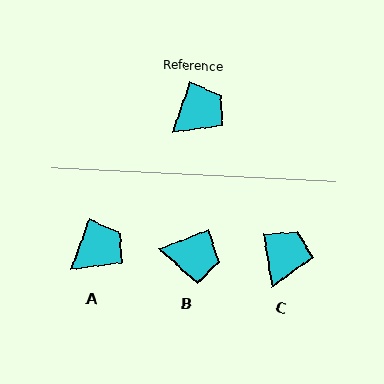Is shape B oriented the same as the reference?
No, it is off by about 49 degrees.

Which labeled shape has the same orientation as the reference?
A.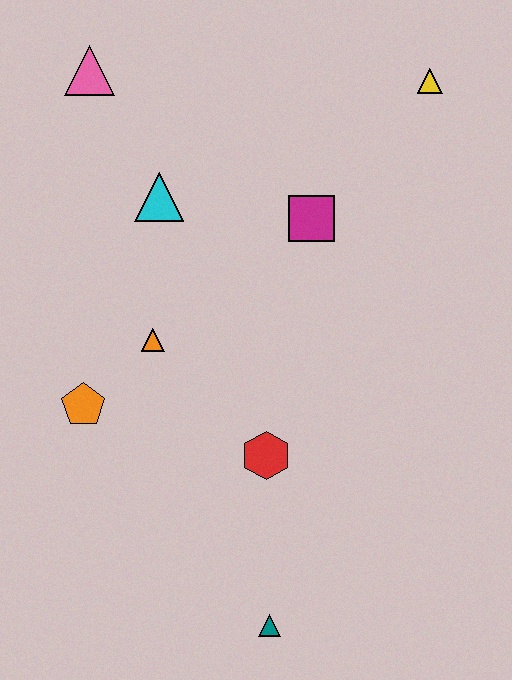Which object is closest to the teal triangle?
The red hexagon is closest to the teal triangle.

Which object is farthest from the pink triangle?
The teal triangle is farthest from the pink triangle.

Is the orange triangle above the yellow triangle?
No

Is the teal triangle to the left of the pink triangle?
No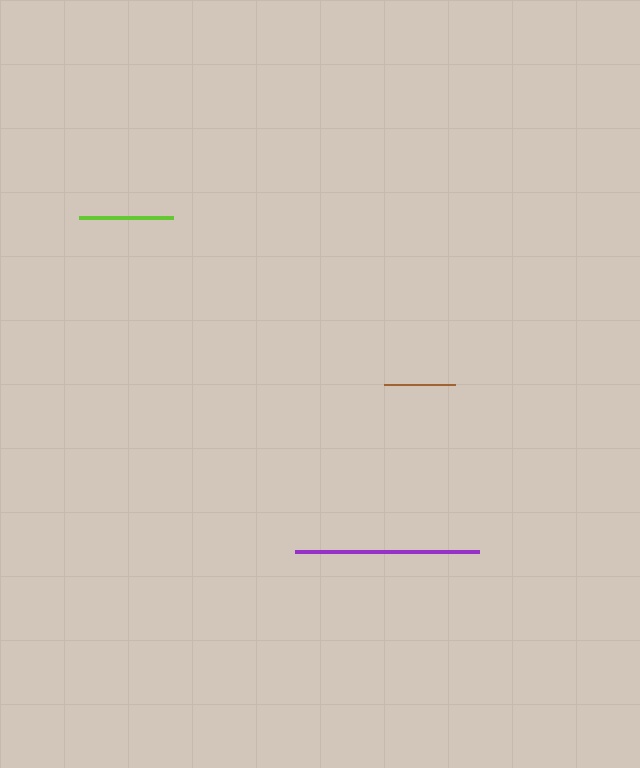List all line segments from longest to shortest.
From longest to shortest: purple, lime, brown.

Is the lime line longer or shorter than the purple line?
The purple line is longer than the lime line.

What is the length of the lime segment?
The lime segment is approximately 94 pixels long.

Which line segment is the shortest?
The brown line is the shortest at approximately 72 pixels.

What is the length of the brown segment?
The brown segment is approximately 72 pixels long.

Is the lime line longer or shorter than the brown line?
The lime line is longer than the brown line.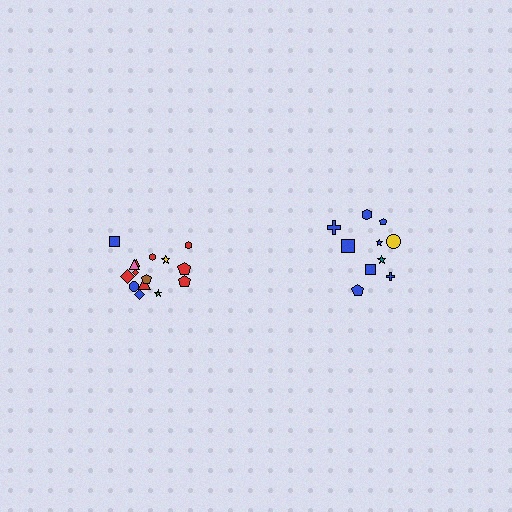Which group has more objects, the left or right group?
The left group.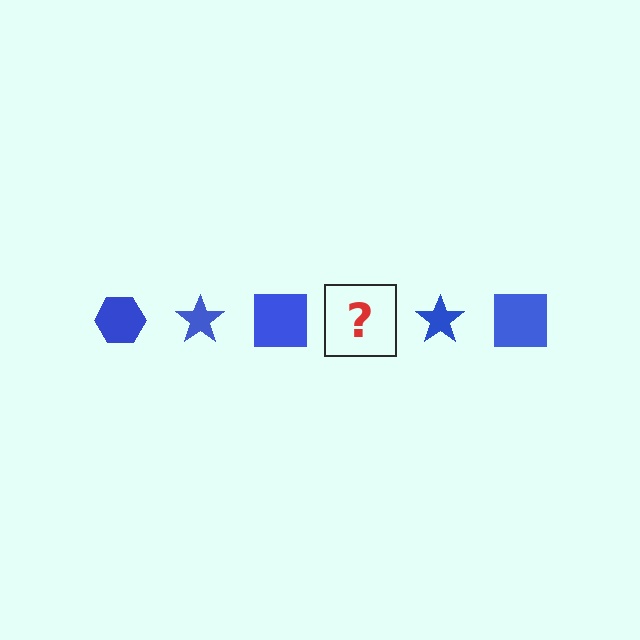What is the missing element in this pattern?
The missing element is a blue hexagon.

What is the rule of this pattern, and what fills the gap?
The rule is that the pattern cycles through hexagon, star, square shapes in blue. The gap should be filled with a blue hexagon.